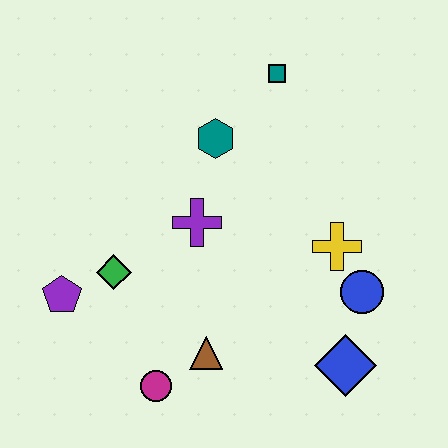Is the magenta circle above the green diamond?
No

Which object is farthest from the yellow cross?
The purple pentagon is farthest from the yellow cross.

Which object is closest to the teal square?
The teal hexagon is closest to the teal square.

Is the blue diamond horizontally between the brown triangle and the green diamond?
No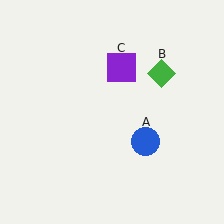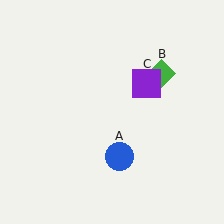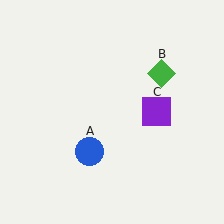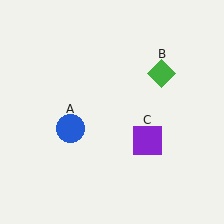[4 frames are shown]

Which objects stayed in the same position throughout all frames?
Green diamond (object B) remained stationary.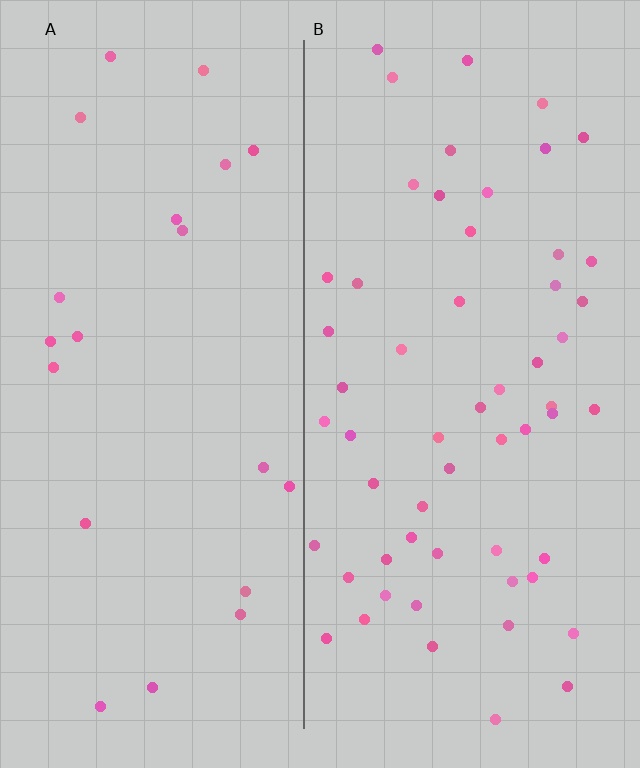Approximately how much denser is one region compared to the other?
Approximately 2.7× — region B over region A.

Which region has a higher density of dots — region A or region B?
B (the right).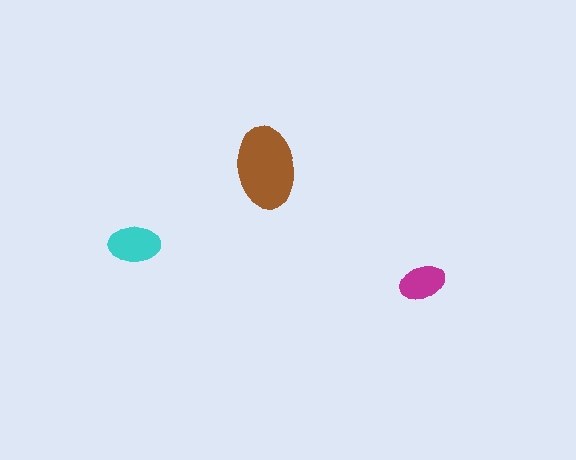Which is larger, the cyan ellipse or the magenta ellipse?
The cyan one.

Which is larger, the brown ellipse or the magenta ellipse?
The brown one.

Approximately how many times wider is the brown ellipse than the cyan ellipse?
About 1.5 times wider.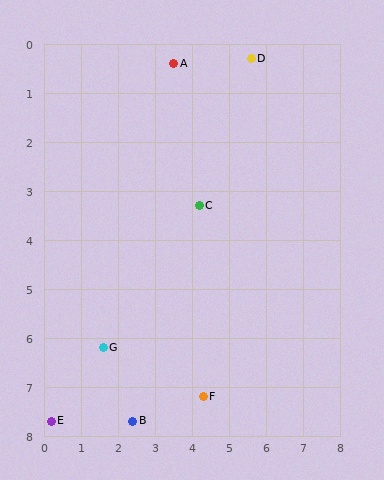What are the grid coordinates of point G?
Point G is at approximately (1.6, 6.2).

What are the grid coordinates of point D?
Point D is at approximately (5.6, 0.3).